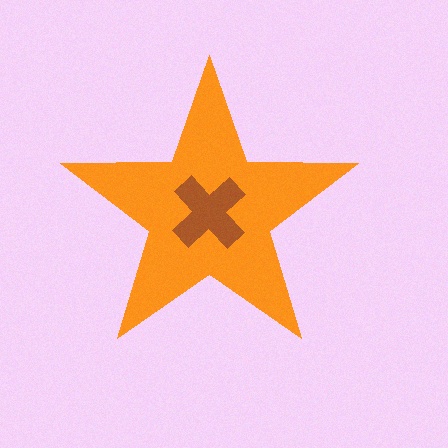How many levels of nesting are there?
2.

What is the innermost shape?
The brown cross.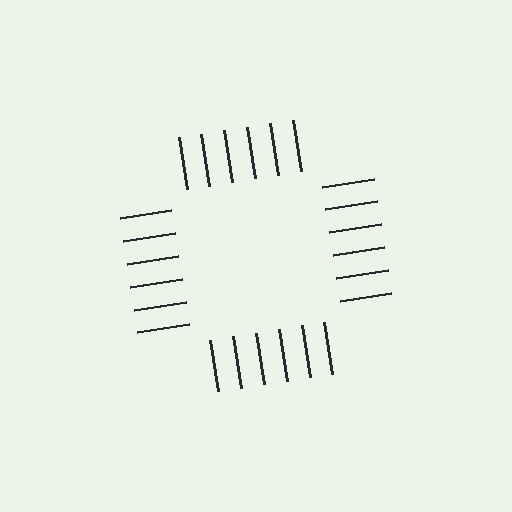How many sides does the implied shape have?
4 sides — the line-ends trace a square.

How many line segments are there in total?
24 — 6 along each of the 4 edges.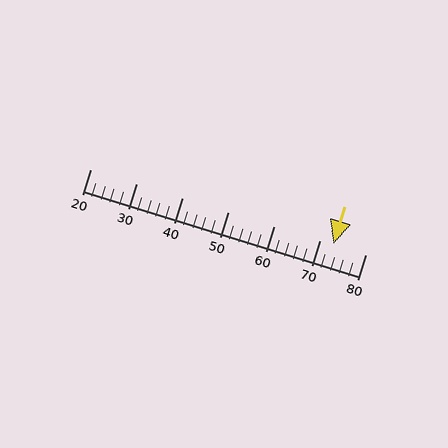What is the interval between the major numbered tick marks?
The major tick marks are spaced 10 units apart.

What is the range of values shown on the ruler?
The ruler shows values from 20 to 80.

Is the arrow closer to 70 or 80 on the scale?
The arrow is closer to 70.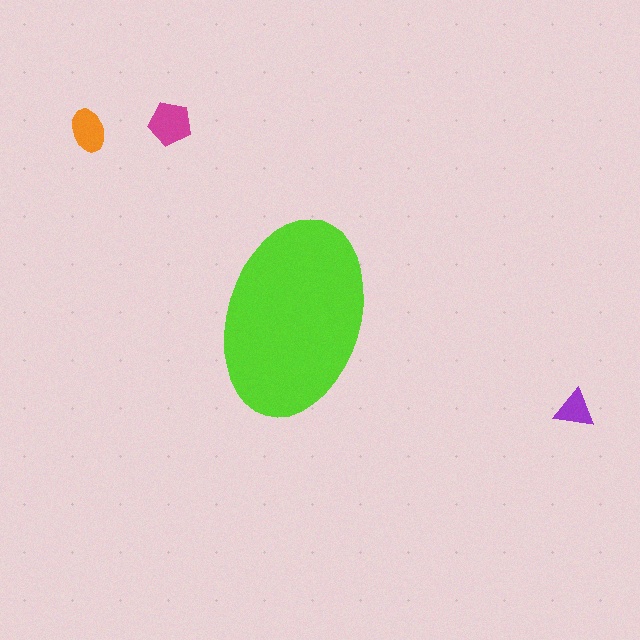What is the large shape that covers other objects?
A lime ellipse.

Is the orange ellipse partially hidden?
No, the orange ellipse is fully visible.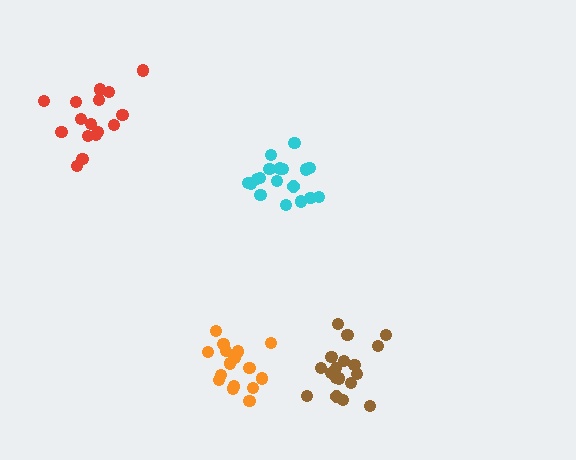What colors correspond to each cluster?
The clusters are colored: red, cyan, orange, brown.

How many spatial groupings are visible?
There are 4 spatial groupings.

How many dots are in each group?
Group 1: 16 dots, Group 2: 18 dots, Group 3: 16 dots, Group 4: 18 dots (68 total).